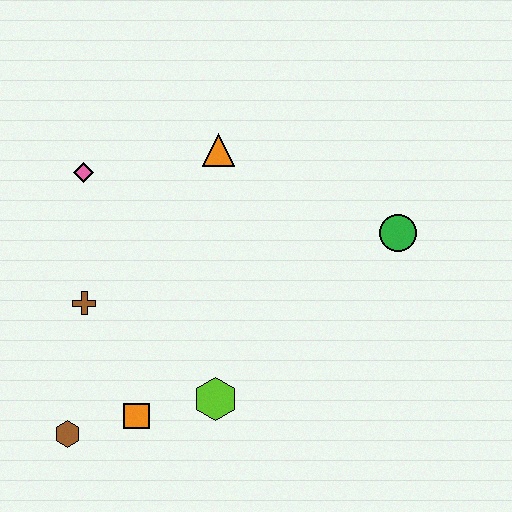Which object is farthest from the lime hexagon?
The pink diamond is farthest from the lime hexagon.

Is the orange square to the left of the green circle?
Yes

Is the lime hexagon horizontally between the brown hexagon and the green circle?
Yes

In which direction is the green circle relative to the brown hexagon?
The green circle is to the right of the brown hexagon.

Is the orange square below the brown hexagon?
No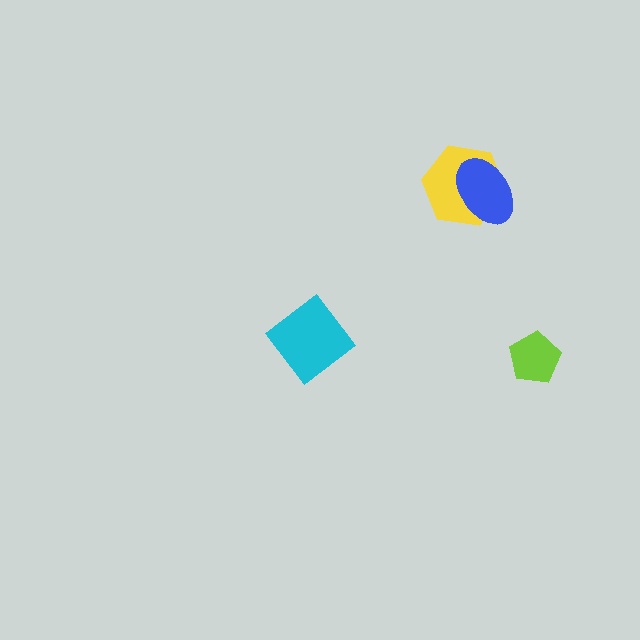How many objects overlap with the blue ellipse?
1 object overlaps with the blue ellipse.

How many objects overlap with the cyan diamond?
0 objects overlap with the cyan diamond.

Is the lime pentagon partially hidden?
No, no other shape covers it.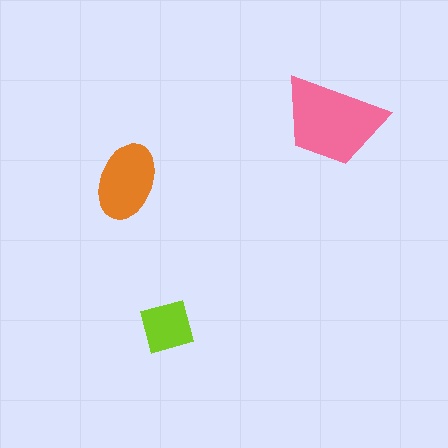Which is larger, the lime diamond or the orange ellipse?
The orange ellipse.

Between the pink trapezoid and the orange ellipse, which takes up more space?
The pink trapezoid.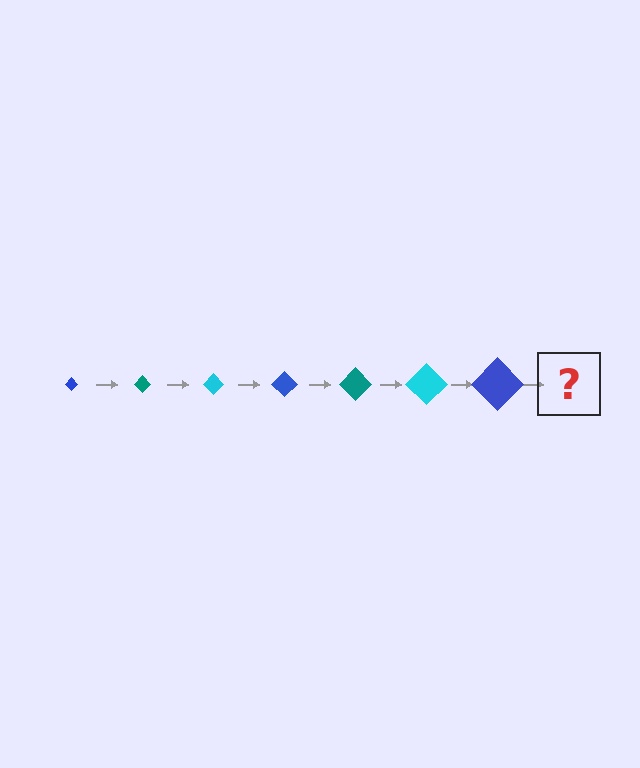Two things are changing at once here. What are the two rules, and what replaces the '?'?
The two rules are that the diamond grows larger each step and the color cycles through blue, teal, and cyan. The '?' should be a teal diamond, larger than the previous one.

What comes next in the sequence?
The next element should be a teal diamond, larger than the previous one.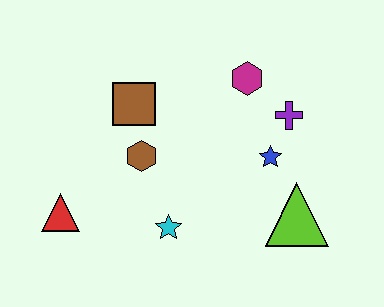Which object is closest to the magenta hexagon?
The purple cross is closest to the magenta hexagon.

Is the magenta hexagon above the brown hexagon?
Yes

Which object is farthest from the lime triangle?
The red triangle is farthest from the lime triangle.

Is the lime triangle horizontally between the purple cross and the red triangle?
No